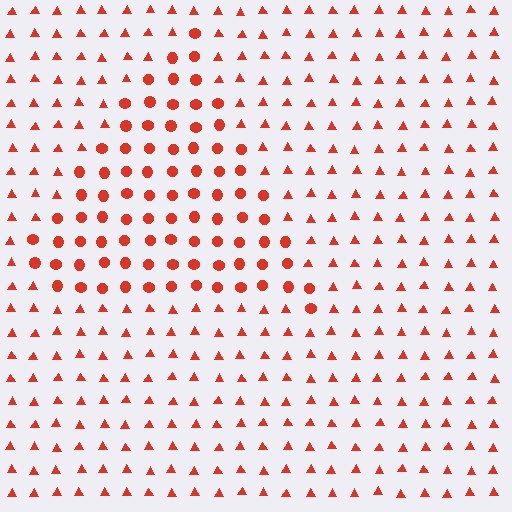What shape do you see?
I see a triangle.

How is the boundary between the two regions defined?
The boundary is defined by a change in element shape: circles inside vs. triangles outside. All elements share the same color and spacing.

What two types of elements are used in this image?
The image uses circles inside the triangle region and triangles outside it.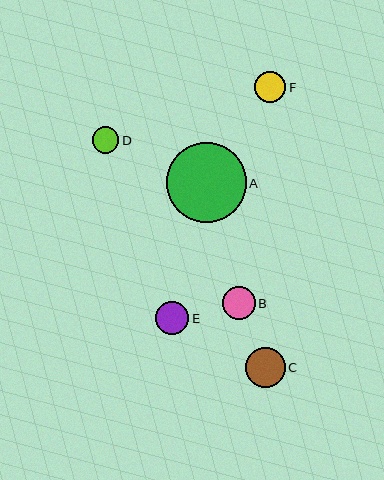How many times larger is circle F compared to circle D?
Circle F is approximately 1.2 times the size of circle D.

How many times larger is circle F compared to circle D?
Circle F is approximately 1.2 times the size of circle D.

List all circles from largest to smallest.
From largest to smallest: A, C, E, B, F, D.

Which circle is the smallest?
Circle D is the smallest with a size of approximately 26 pixels.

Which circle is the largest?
Circle A is the largest with a size of approximately 80 pixels.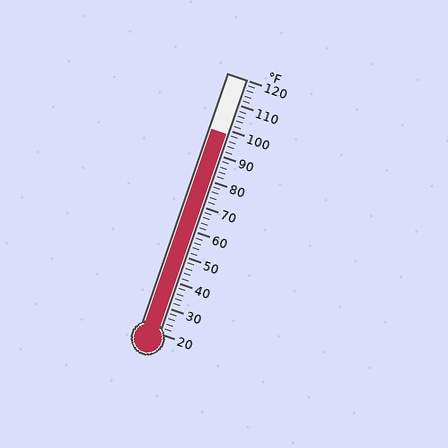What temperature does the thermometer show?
The thermometer shows approximately 98°F.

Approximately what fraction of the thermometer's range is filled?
The thermometer is filled to approximately 80% of its range.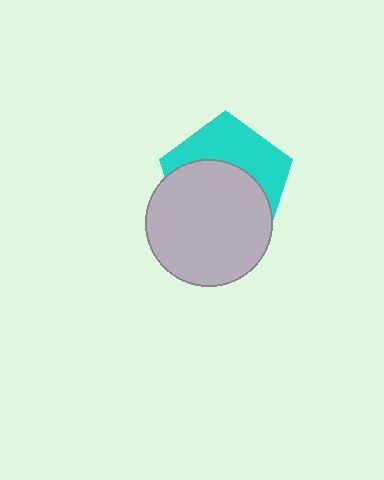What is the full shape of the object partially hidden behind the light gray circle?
The partially hidden object is a cyan pentagon.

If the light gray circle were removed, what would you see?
You would see the complete cyan pentagon.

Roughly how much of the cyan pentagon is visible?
A small part of it is visible (roughly 43%).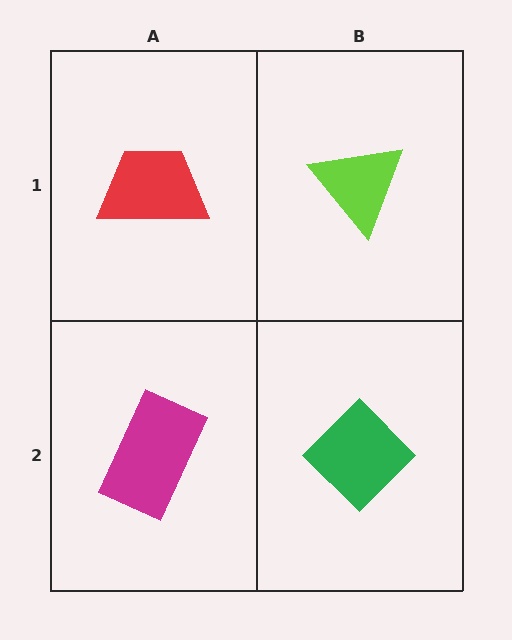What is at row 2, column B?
A green diamond.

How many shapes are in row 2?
2 shapes.